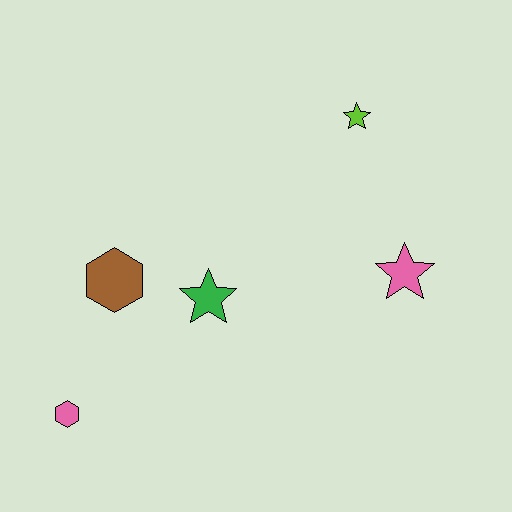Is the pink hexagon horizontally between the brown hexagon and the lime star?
No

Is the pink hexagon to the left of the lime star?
Yes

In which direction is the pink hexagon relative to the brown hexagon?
The pink hexagon is below the brown hexagon.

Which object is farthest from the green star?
The lime star is farthest from the green star.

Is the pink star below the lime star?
Yes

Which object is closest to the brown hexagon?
The green star is closest to the brown hexagon.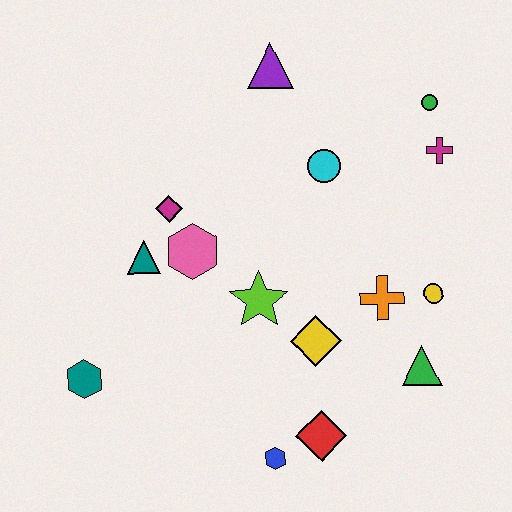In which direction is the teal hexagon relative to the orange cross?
The teal hexagon is to the left of the orange cross.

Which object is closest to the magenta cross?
The green circle is closest to the magenta cross.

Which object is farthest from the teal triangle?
The green circle is farthest from the teal triangle.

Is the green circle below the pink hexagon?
No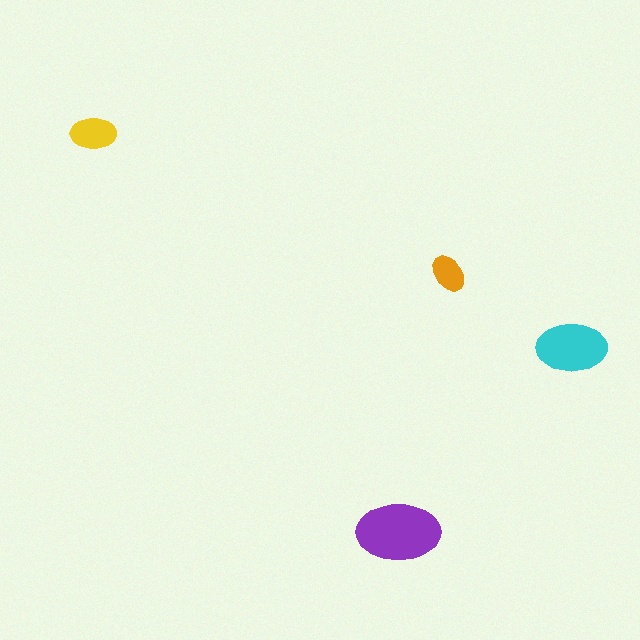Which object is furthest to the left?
The yellow ellipse is leftmost.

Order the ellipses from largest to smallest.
the purple one, the cyan one, the yellow one, the orange one.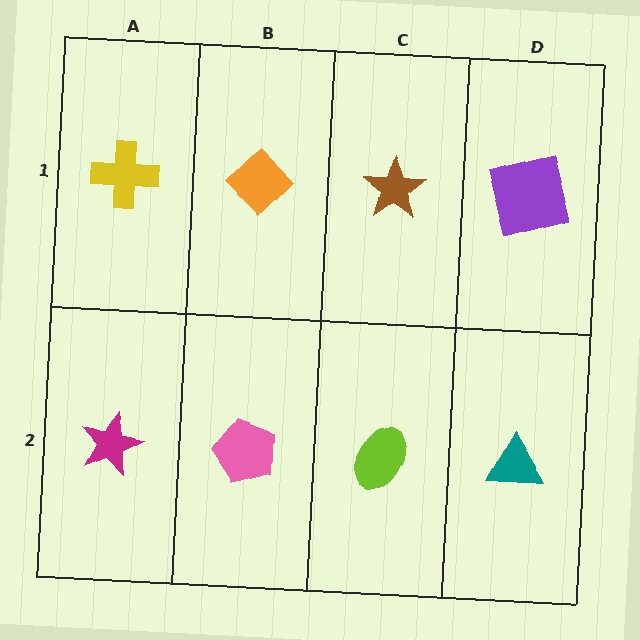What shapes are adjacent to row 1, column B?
A pink pentagon (row 2, column B), a yellow cross (row 1, column A), a brown star (row 1, column C).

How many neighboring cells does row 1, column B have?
3.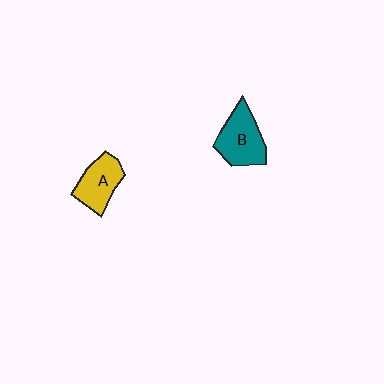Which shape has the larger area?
Shape B (teal).